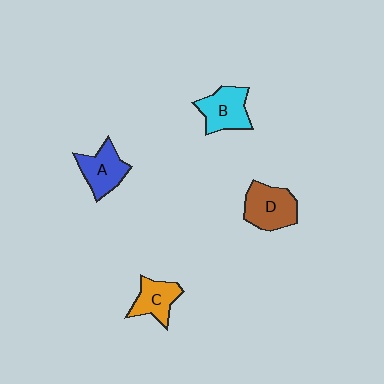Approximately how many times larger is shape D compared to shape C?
Approximately 1.3 times.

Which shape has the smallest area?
Shape C (orange).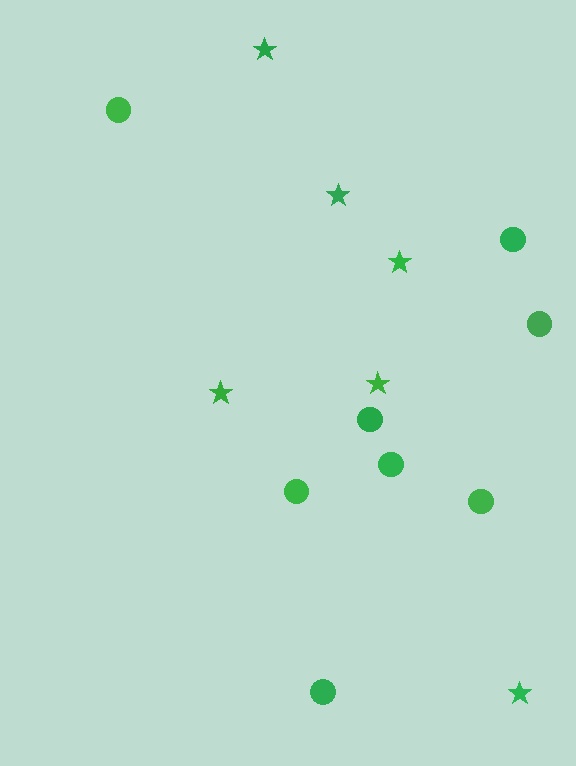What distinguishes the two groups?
There are 2 groups: one group of stars (6) and one group of circles (8).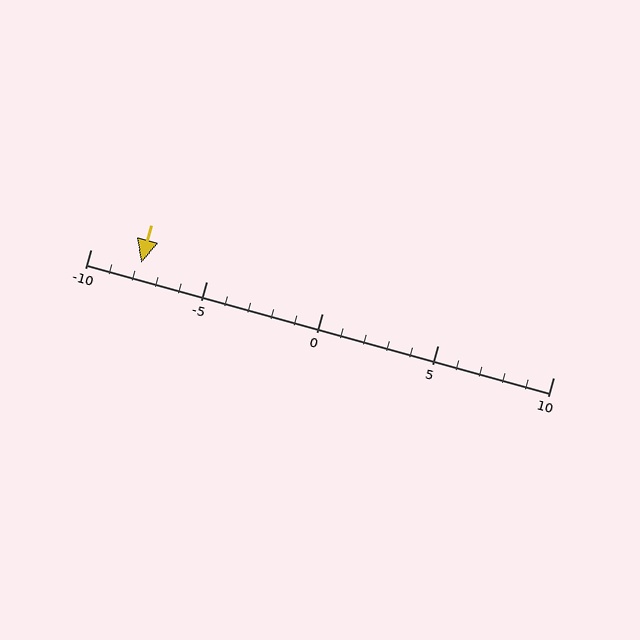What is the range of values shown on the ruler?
The ruler shows values from -10 to 10.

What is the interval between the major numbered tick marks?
The major tick marks are spaced 5 units apart.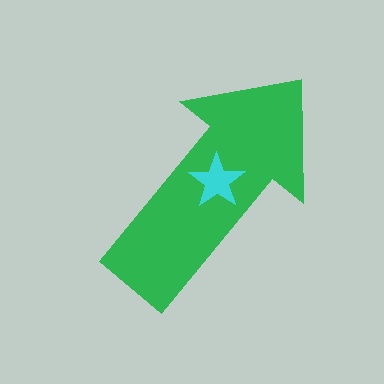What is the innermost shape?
The cyan star.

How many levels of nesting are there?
2.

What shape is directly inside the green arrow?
The cyan star.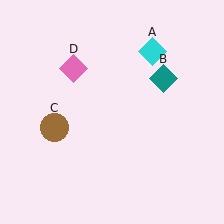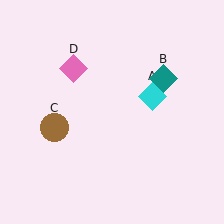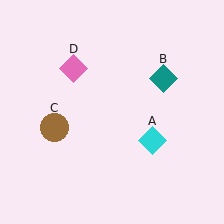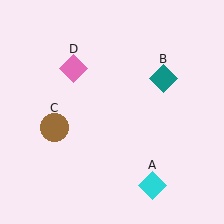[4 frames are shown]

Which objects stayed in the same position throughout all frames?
Teal diamond (object B) and brown circle (object C) and pink diamond (object D) remained stationary.